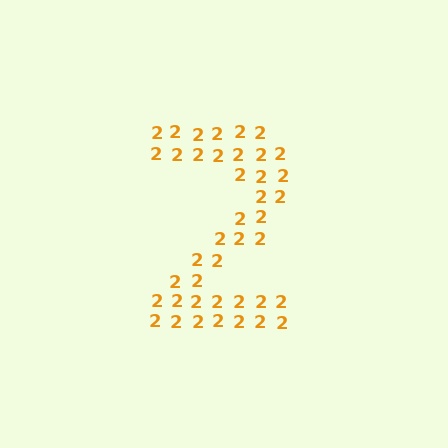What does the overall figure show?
The overall figure shows the digit 2.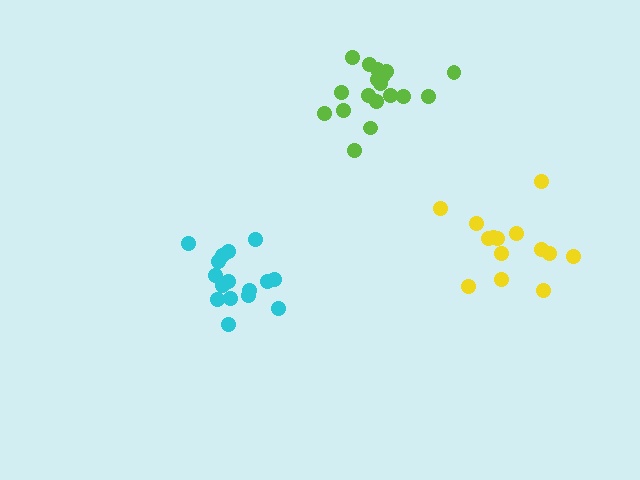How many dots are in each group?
Group 1: 18 dots, Group 2: 16 dots, Group 3: 15 dots (49 total).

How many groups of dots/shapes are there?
There are 3 groups.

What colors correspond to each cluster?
The clusters are colored: lime, cyan, yellow.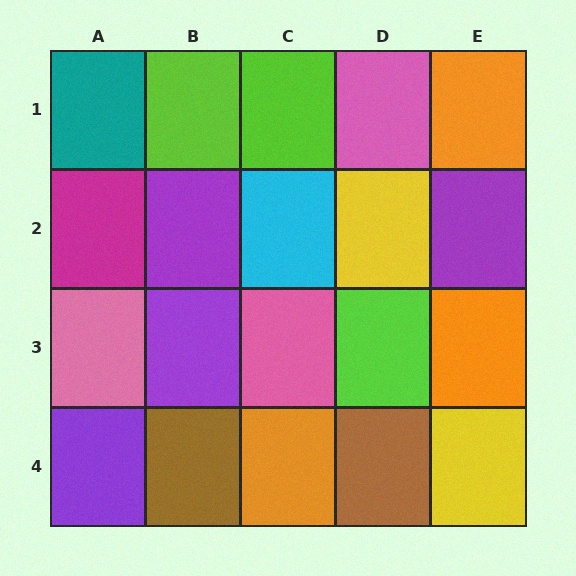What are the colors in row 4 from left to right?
Purple, brown, orange, brown, yellow.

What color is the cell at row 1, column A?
Teal.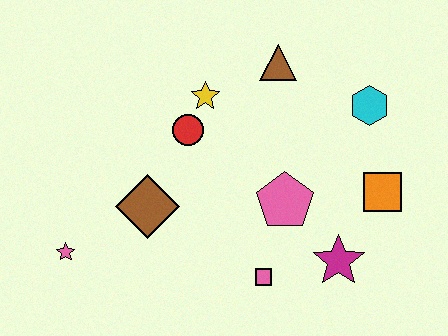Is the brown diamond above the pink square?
Yes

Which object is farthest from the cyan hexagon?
The pink star is farthest from the cyan hexagon.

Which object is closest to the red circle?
The yellow star is closest to the red circle.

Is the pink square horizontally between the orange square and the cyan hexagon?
No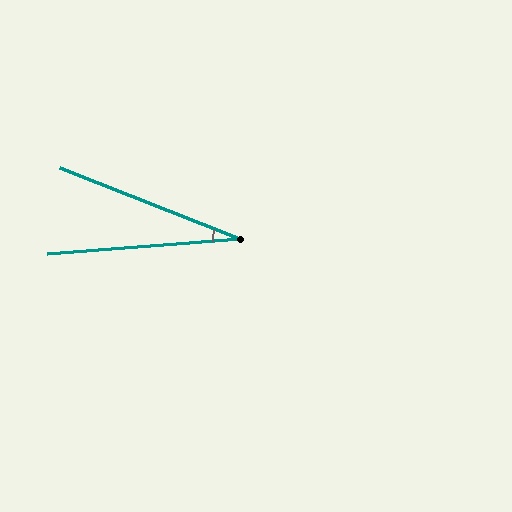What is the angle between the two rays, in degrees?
Approximately 26 degrees.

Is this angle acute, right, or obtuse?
It is acute.